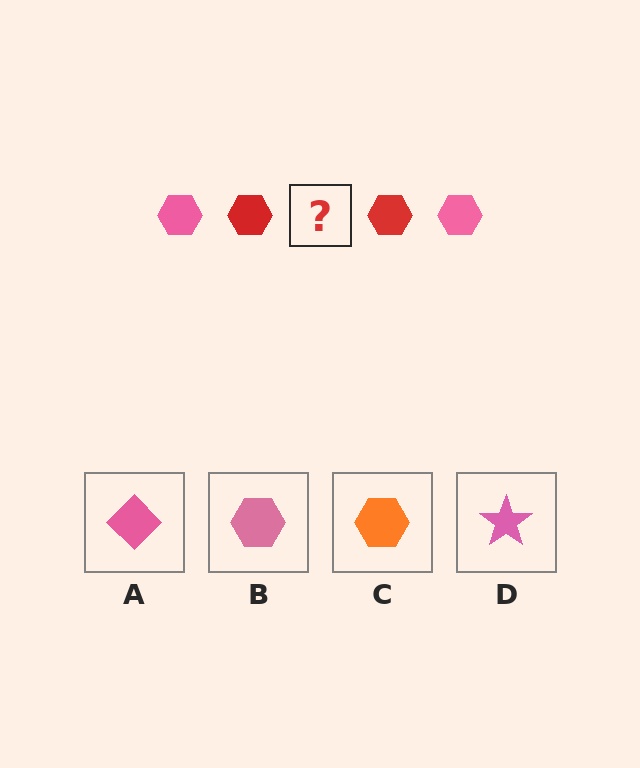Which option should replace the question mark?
Option B.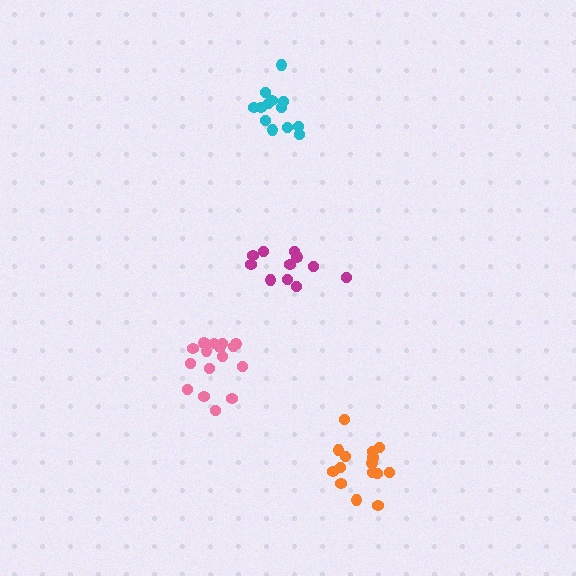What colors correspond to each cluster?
The clusters are colored: orange, magenta, pink, cyan.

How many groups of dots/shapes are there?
There are 4 groups.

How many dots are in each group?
Group 1: 15 dots, Group 2: 11 dots, Group 3: 17 dots, Group 4: 13 dots (56 total).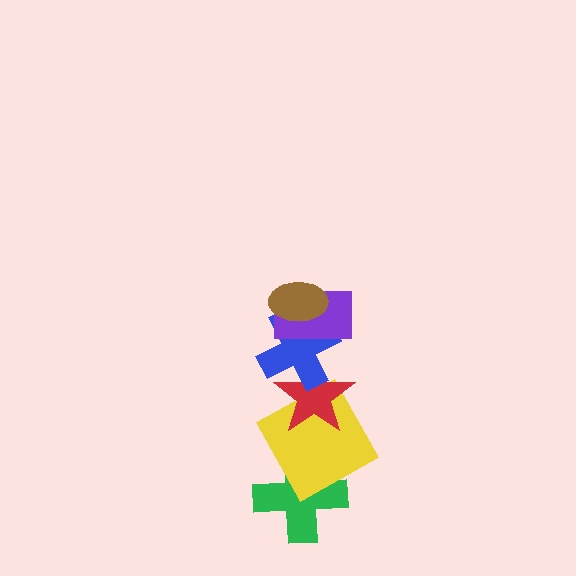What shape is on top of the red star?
The blue cross is on top of the red star.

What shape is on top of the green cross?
The yellow square is on top of the green cross.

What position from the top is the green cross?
The green cross is 6th from the top.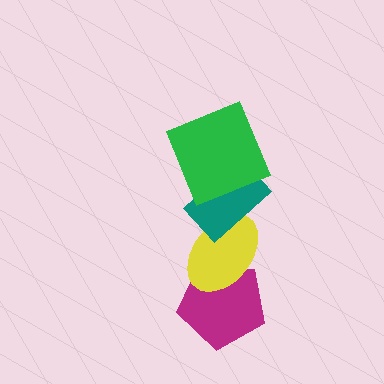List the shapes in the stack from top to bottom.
From top to bottom: the green square, the teal rectangle, the yellow ellipse, the magenta pentagon.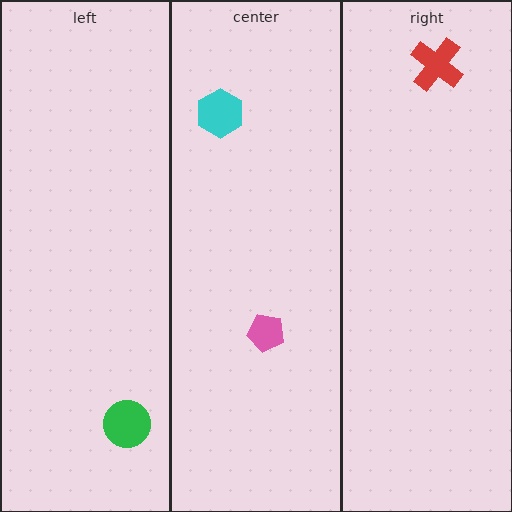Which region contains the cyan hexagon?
The center region.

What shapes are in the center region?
The pink pentagon, the cyan hexagon.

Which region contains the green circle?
The left region.